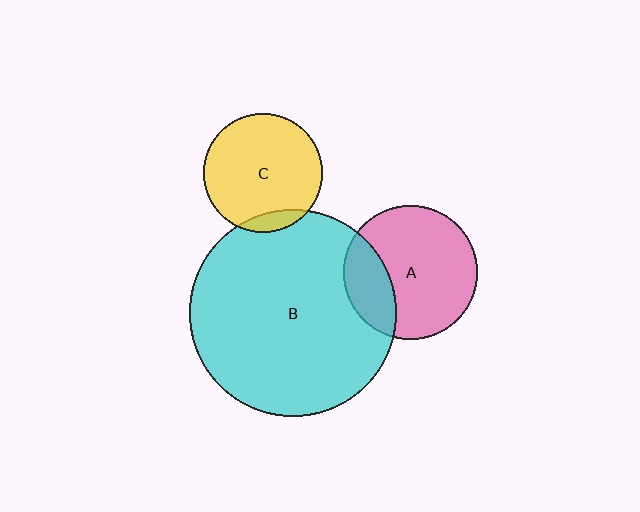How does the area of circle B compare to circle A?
Approximately 2.4 times.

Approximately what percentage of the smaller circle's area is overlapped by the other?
Approximately 25%.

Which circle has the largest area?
Circle B (cyan).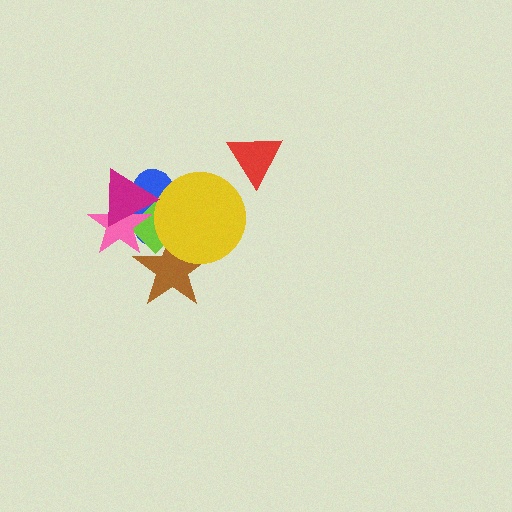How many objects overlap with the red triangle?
0 objects overlap with the red triangle.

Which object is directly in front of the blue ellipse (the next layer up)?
The lime diamond is directly in front of the blue ellipse.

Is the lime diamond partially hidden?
Yes, it is partially covered by another shape.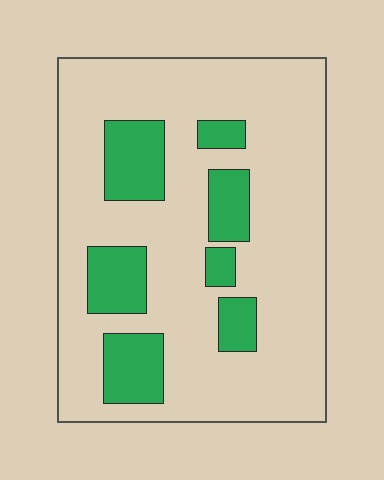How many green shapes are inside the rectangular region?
7.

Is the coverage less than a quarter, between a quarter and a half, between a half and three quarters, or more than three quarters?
Less than a quarter.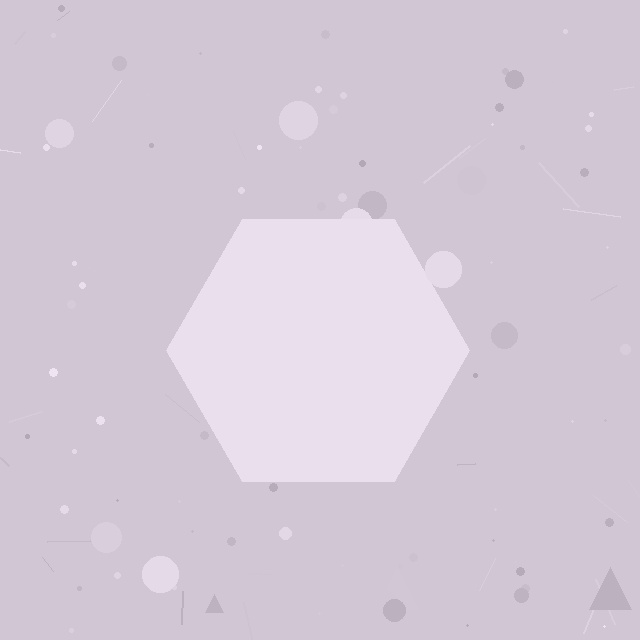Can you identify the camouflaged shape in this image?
The camouflaged shape is a hexagon.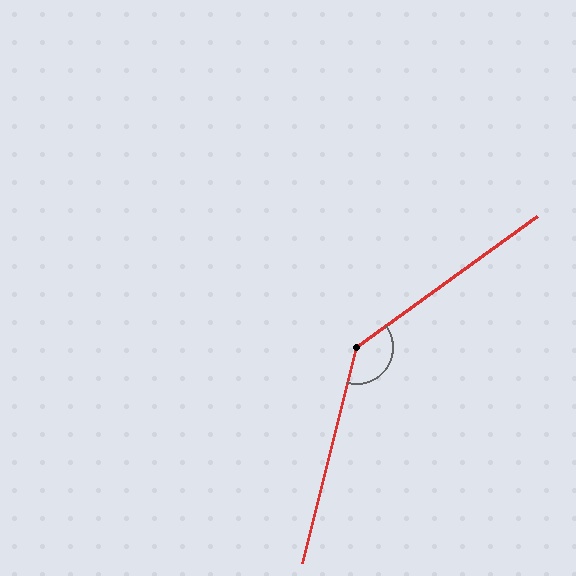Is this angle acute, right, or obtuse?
It is obtuse.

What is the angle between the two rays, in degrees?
Approximately 140 degrees.